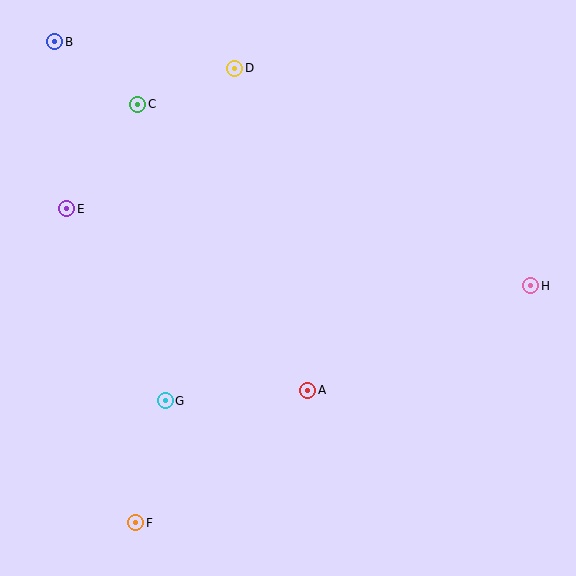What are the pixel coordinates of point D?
Point D is at (235, 68).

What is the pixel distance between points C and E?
The distance between C and E is 126 pixels.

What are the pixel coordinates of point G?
Point G is at (165, 401).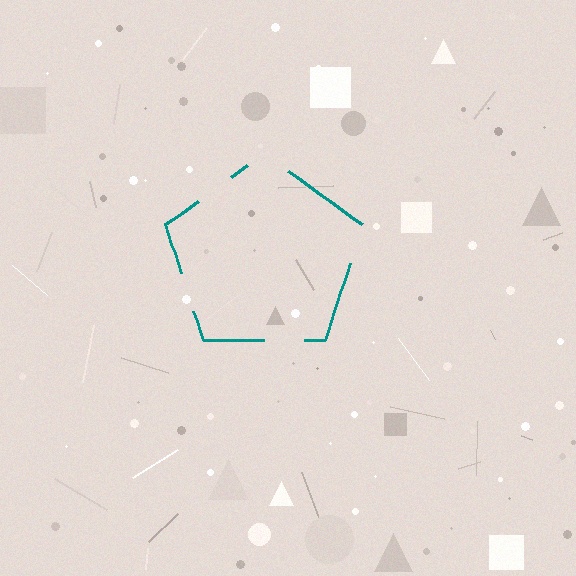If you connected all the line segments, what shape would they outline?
They would outline a pentagon.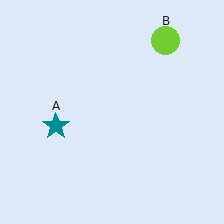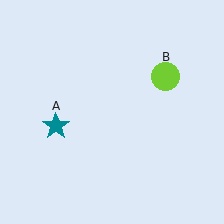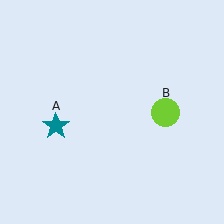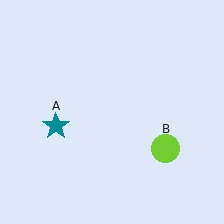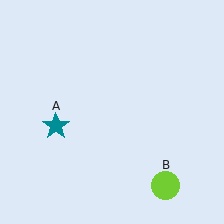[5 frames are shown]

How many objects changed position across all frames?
1 object changed position: lime circle (object B).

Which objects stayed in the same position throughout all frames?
Teal star (object A) remained stationary.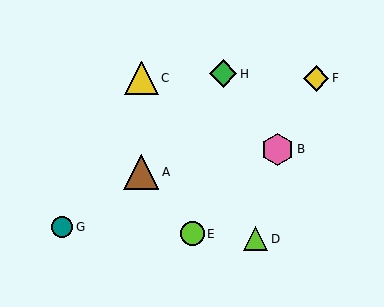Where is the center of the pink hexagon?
The center of the pink hexagon is at (278, 149).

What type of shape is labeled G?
Shape G is a teal circle.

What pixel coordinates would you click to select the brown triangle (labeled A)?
Click at (141, 172) to select the brown triangle A.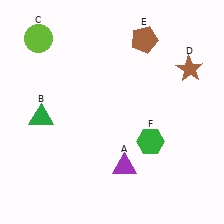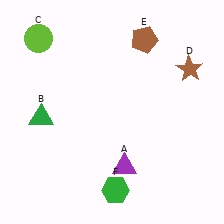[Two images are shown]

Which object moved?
The green hexagon (F) moved down.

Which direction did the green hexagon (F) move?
The green hexagon (F) moved down.